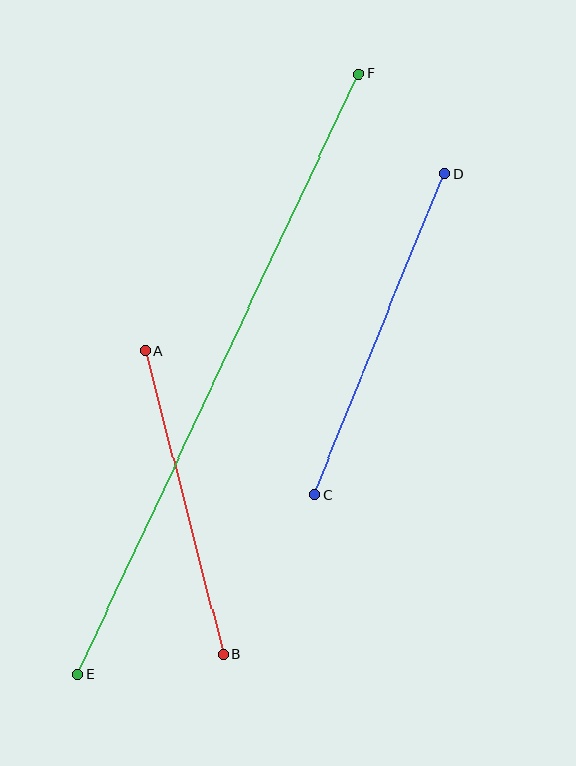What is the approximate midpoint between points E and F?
The midpoint is at approximately (218, 374) pixels.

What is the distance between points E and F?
The distance is approximately 664 pixels.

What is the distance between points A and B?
The distance is approximately 314 pixels.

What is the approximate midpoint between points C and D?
The midpoint is at approximately (379, 334) pixels.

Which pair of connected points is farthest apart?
Points E and F are farthest apart.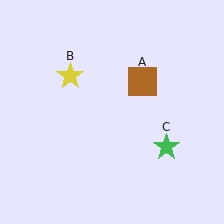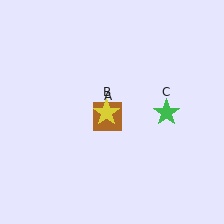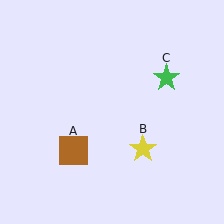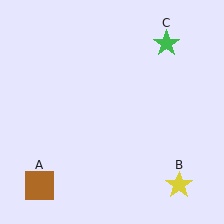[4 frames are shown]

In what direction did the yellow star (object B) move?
The yellow star (object B) moved down and to the right.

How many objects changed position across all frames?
3 objects changed position: brown square (object A), yellow star (object B), green star (object C).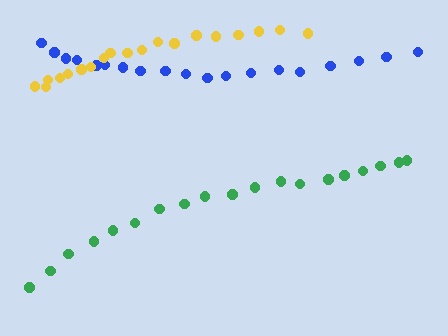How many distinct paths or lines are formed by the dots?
There are 3 distinct paths.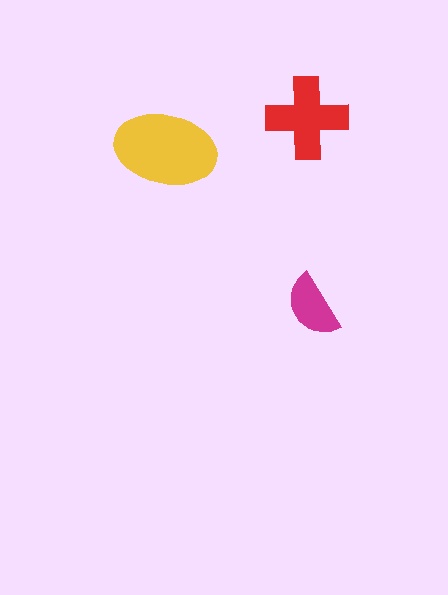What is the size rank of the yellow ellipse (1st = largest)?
1st.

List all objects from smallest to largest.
The magenta semicircle, the red cross, the yellow ellipse.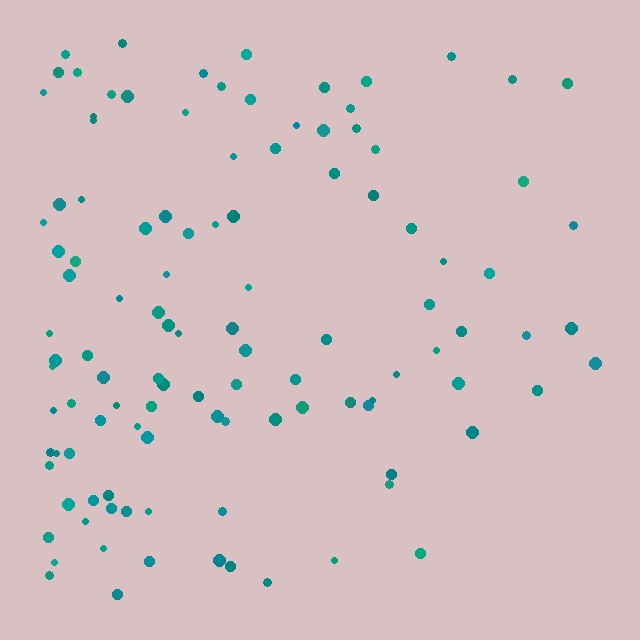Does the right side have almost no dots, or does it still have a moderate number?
Still a moderate number, just noticeably fewer than the left.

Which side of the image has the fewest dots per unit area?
The right.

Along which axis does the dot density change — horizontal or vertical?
Horizontal.